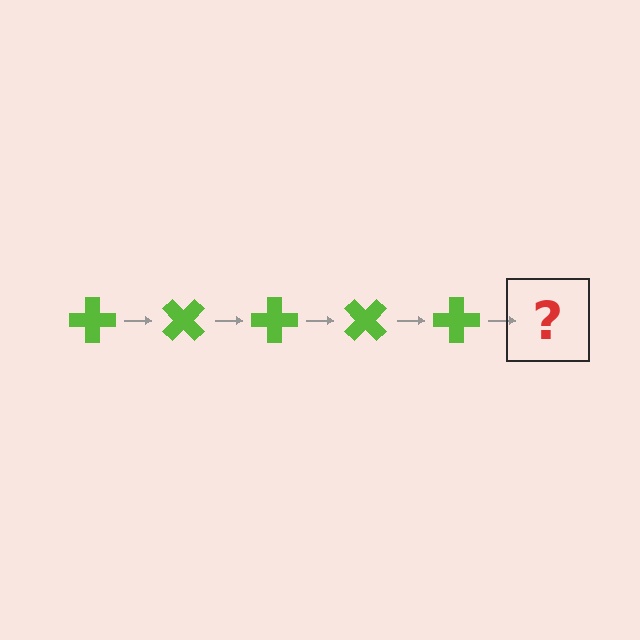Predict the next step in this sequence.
The next step is a lime cross rotated 225 degrees.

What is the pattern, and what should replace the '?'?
The pattern is that the cross rotates 45 degrees each step. The '?' should be a lime cross rotated 225 degrees.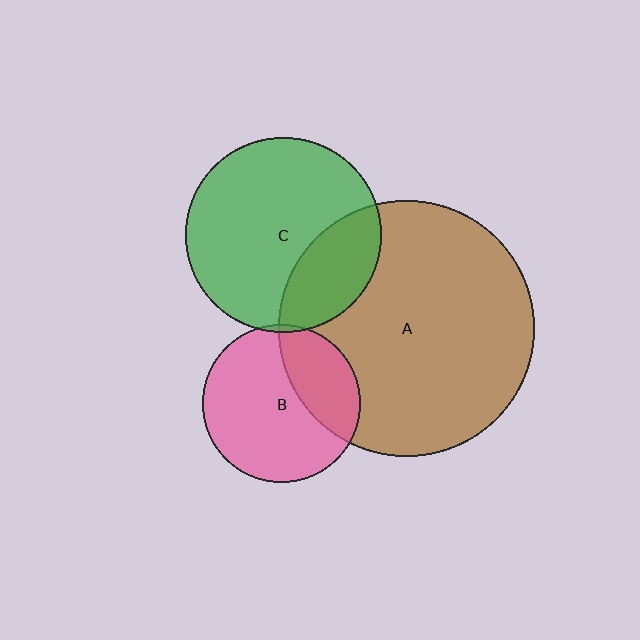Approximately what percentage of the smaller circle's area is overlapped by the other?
Approximately 5%.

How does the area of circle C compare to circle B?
Approximately 1.5 times.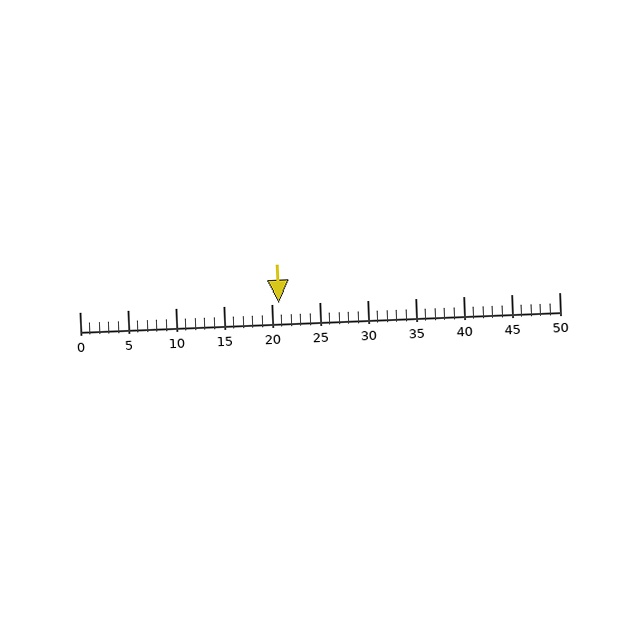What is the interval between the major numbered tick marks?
The major tick marks are spaced 5 units apart.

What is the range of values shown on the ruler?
The ruler shows values from 0 to 50.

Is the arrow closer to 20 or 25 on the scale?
The arrow is closer to 20.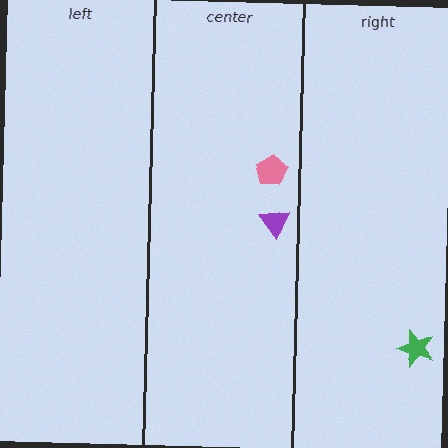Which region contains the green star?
The right region.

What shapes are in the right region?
The green star.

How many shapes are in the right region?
1.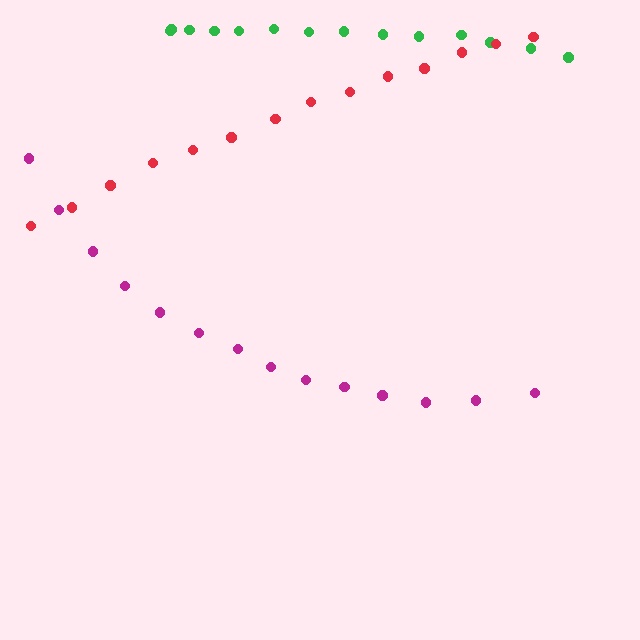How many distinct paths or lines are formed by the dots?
There are 3 distinct paths.